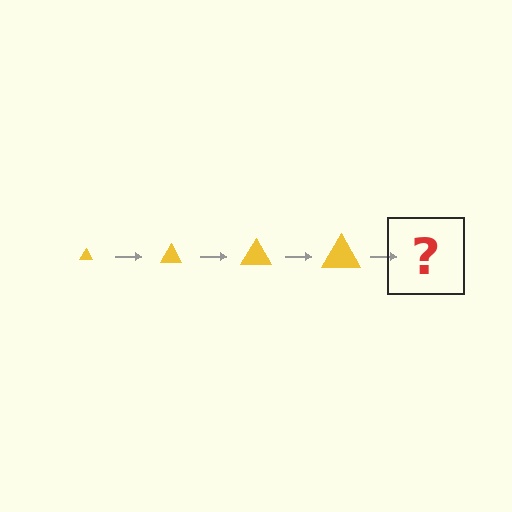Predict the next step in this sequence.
The next step is a yellow triangle, larger than the previous one.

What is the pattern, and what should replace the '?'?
The pattern is that the triangle gets progressively larger each step. The '?' should be a yellow triangle, larger than the previous one.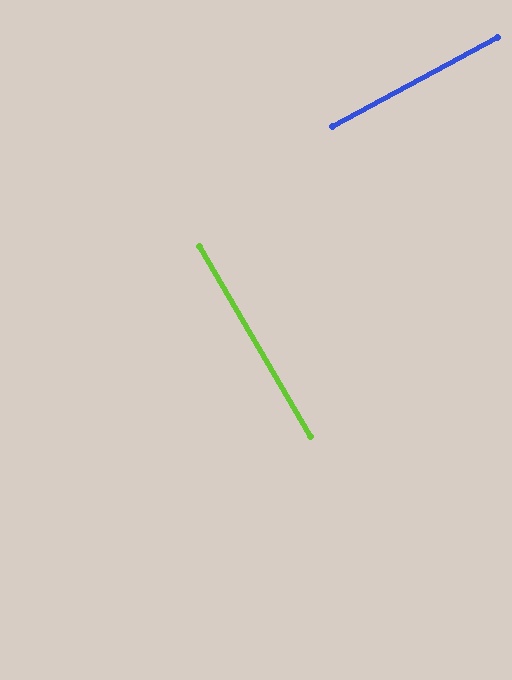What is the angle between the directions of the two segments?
Approximately 88 degrees.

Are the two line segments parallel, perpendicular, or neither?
Perpendicular — they meet at approximately 88°.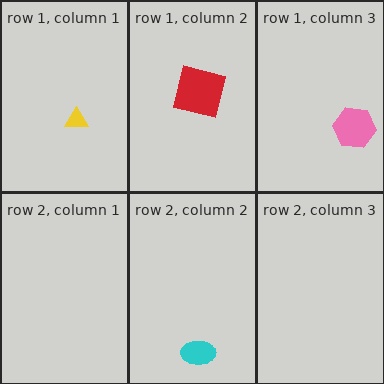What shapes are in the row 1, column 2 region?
The red square.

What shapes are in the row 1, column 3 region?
The pink hexagon.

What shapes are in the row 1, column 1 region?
The yellow triangle.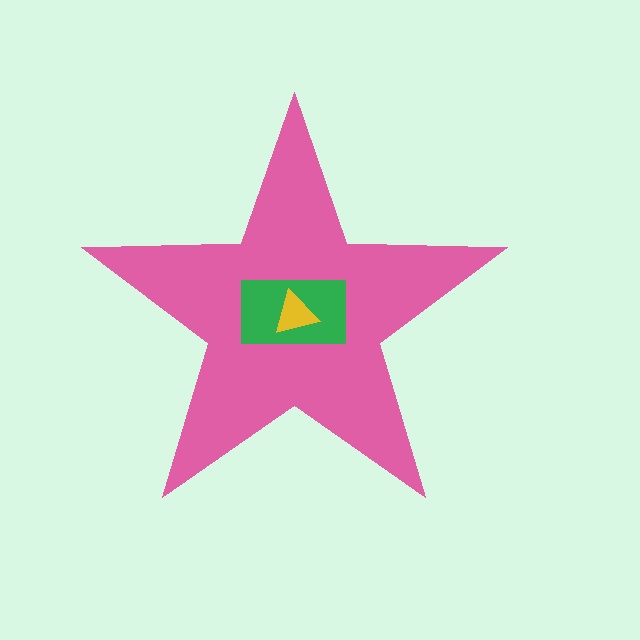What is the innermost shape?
The yellow triangle.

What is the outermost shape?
The pink star.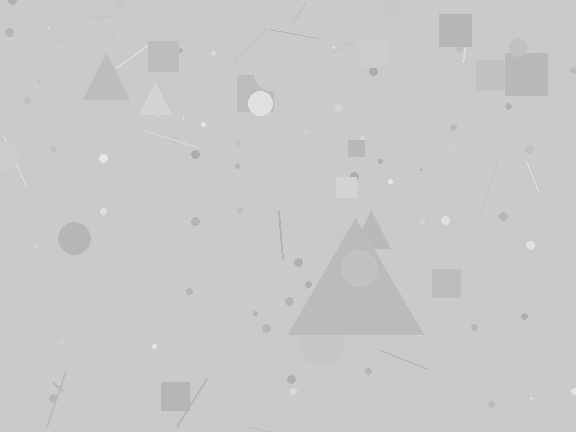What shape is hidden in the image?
A triangle is hidden in the image.